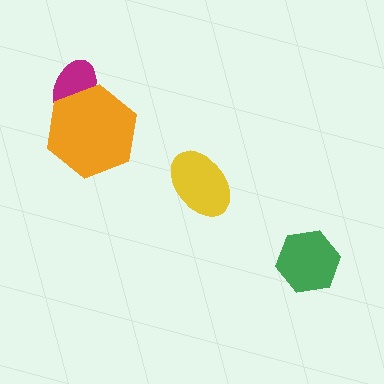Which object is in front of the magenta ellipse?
The orange hexagon is in front of the magenta ellipse.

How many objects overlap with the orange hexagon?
1 object overlaps with the orange hexagon.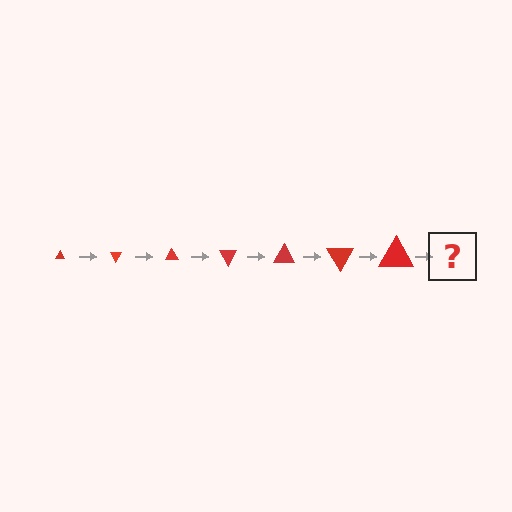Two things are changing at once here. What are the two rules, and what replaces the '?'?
The two rules are that the triangle grows larger each step and it rotates 60 degrees each step. The '?' should be a triangle, larger than the previous one and rotated 420 degrees from the start.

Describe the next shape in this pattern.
It should be a triangle, larger than the previous one and rotated 420 degrees from the start.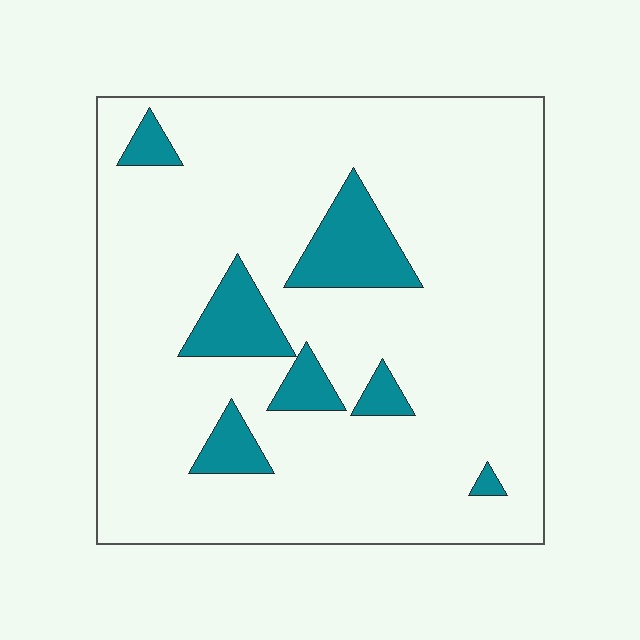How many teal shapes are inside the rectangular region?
7.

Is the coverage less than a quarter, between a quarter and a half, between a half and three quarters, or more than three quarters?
Less than a quarter.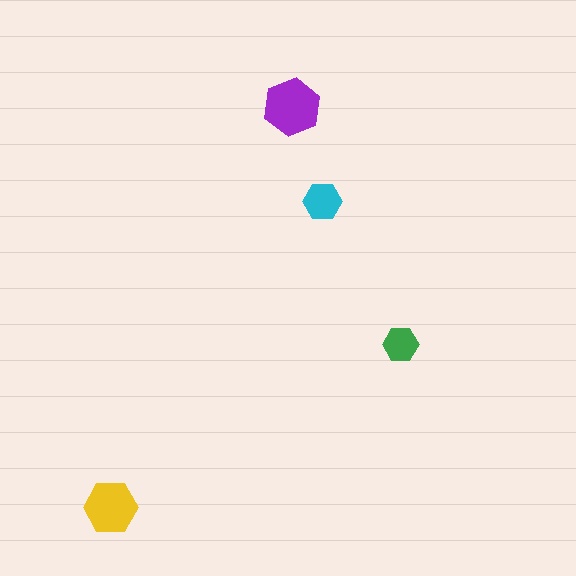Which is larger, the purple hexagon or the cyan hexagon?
The purple one.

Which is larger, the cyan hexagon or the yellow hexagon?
The yellow one.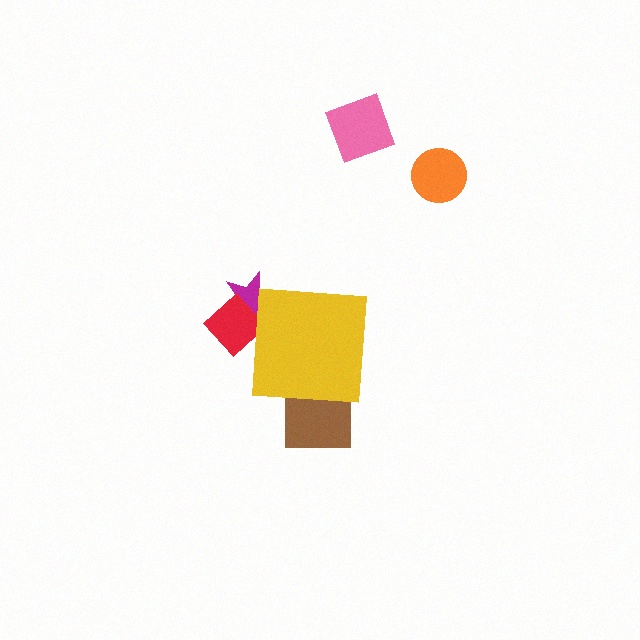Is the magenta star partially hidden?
Yes, the magenta star is partially hidden behind the yellow square.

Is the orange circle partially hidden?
No, the orange circle is fully visible.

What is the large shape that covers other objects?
A yellow square.